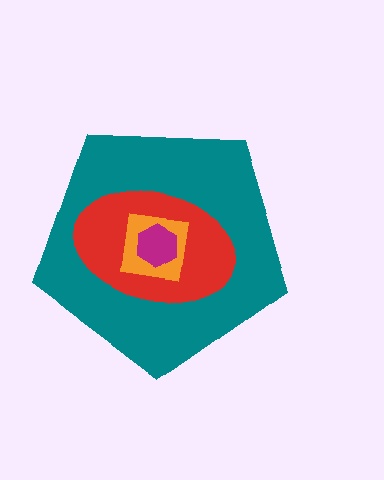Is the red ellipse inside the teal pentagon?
Yes.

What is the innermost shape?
The magenta hexagon.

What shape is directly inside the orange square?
The magenta hexagon.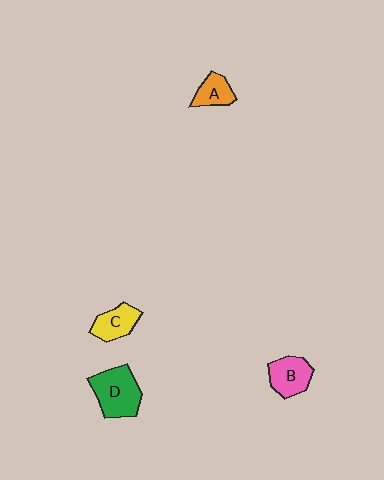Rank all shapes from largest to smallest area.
From largest to smallest: D (green), B (pink), C (yellow), A (orange).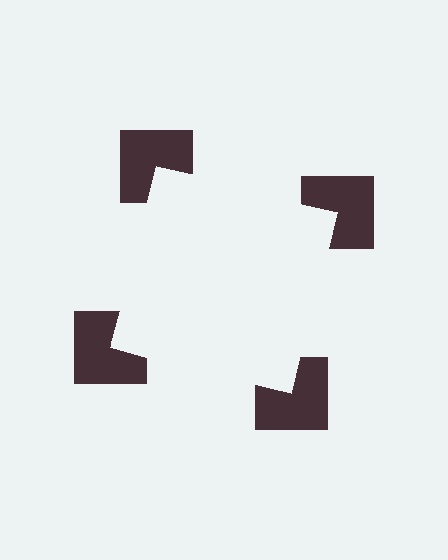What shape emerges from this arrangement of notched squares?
An illusory square — its edges are inferred from the aligned wedge cuts in the notched squares, not physically drawn.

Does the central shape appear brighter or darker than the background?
It typically appears slightly brighter than the background, even though no actual brightness change is drawn.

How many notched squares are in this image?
There are 4 — one at each vertex of the illusory square.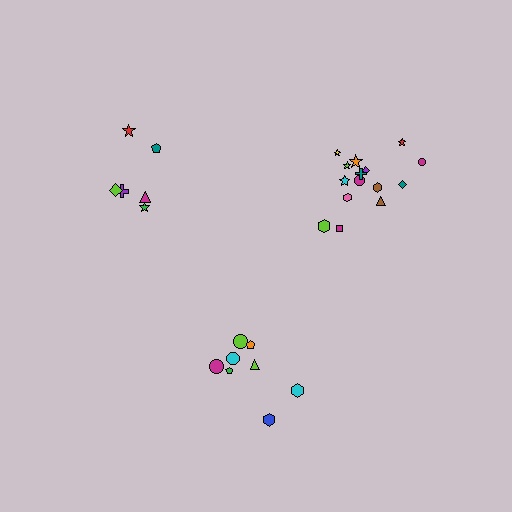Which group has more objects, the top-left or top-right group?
The top-right group.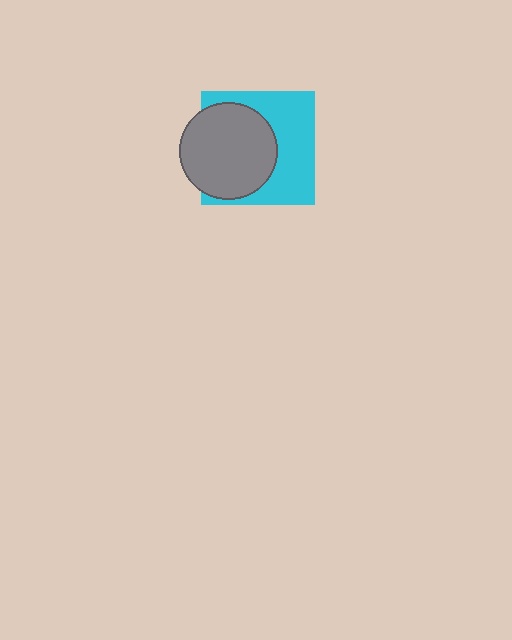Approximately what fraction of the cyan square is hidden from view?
Roughly 49% of the cyan square is hidden behind the gray circle.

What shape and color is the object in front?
The object in front is a gray circle.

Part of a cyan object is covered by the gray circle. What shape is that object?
It is a square.